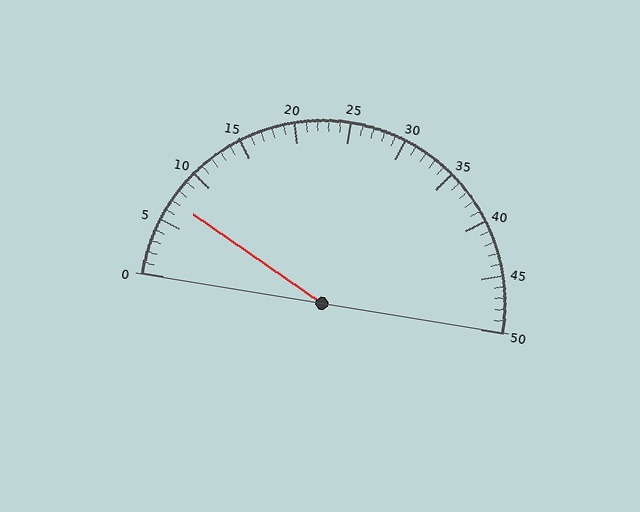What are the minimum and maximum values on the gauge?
The gauge ranges from 0 to 50.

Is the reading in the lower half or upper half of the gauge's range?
The reading is in the lower half of the range (0 to 50).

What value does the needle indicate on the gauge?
The needle indicates approximately 7.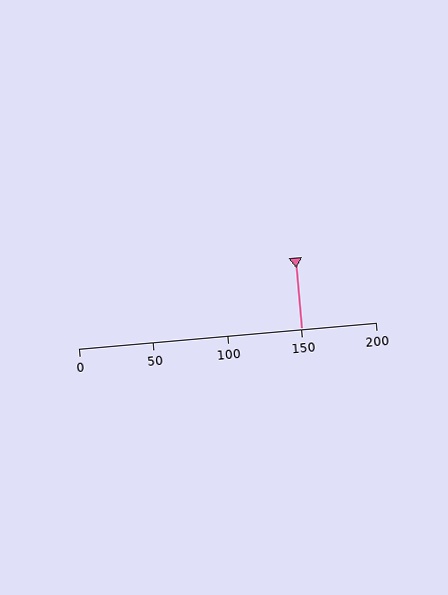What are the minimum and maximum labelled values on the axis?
The axis runs from 0 to 200.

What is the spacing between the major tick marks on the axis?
The major ticks are spaced 50 apart.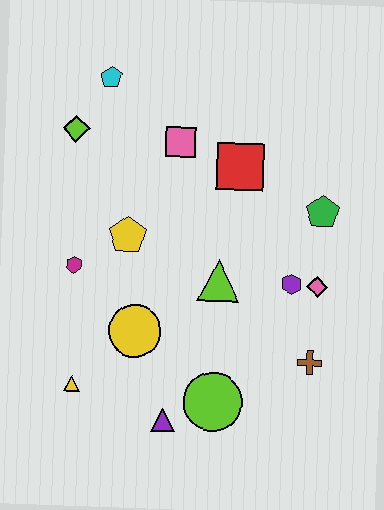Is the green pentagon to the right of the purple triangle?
Yes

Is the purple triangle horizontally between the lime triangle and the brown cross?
No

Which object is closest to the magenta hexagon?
The yellow pentagon is closest to the magenta hexagon.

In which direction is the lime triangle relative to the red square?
The lime triangle is below the red square.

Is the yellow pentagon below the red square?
Yes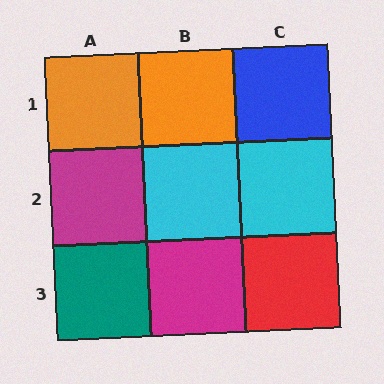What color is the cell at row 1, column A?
Orange.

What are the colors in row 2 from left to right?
Magenta, cyan, cyan.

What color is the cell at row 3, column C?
Red.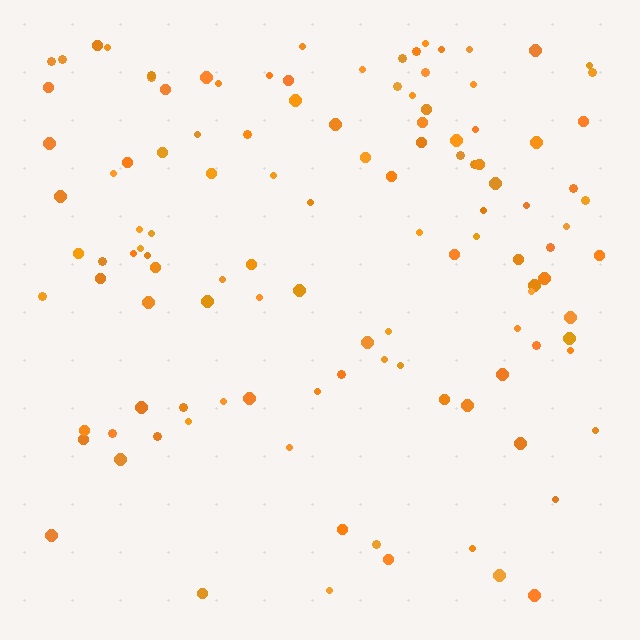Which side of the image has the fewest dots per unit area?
The bottom.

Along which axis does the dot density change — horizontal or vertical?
Vertical.